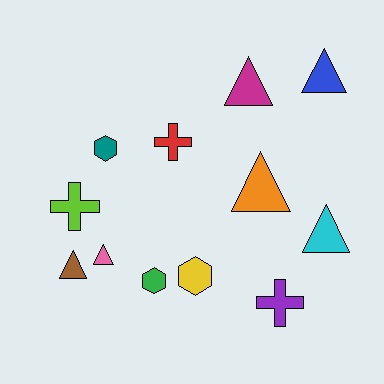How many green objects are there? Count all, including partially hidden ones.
There is 1 green object.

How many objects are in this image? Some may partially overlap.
There are 12 objects.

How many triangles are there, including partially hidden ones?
There are 6 triangles.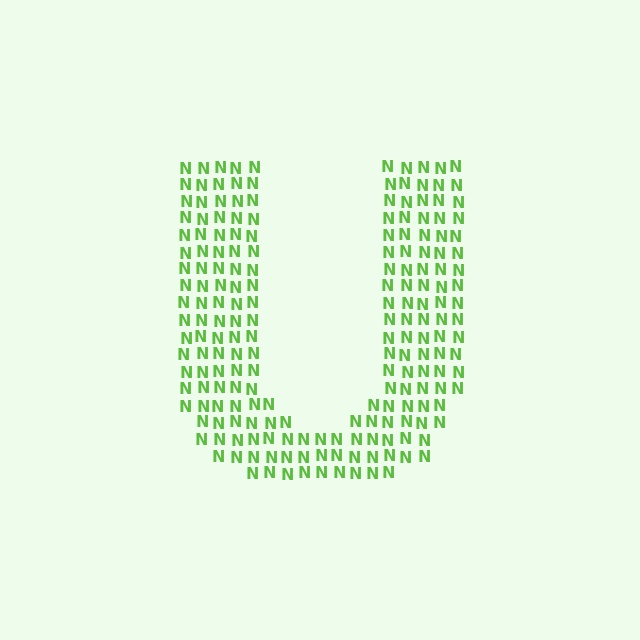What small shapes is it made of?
It is made of small letter N's.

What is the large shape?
The large shape is the letter U.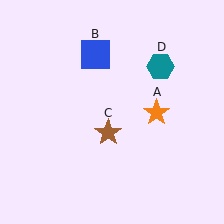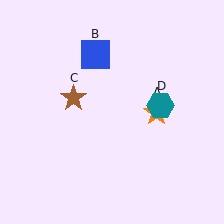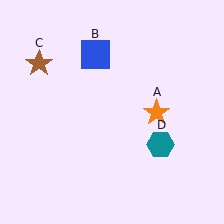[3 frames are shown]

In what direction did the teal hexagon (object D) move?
The teal hexagon (object D) moved down.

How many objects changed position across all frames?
2 objects changed position: brown star (object C), teal hexagon (object D).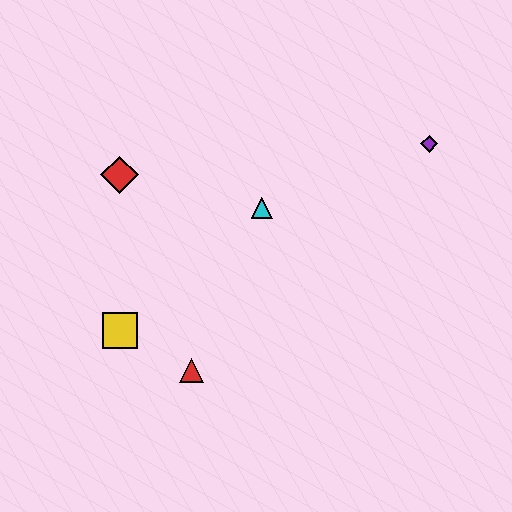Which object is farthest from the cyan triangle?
The yellow square is farthest from the cyan triangle.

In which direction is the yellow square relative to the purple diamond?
The yellow square is to the left of the purple diamond.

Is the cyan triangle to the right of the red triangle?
Yes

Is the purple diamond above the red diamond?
Yes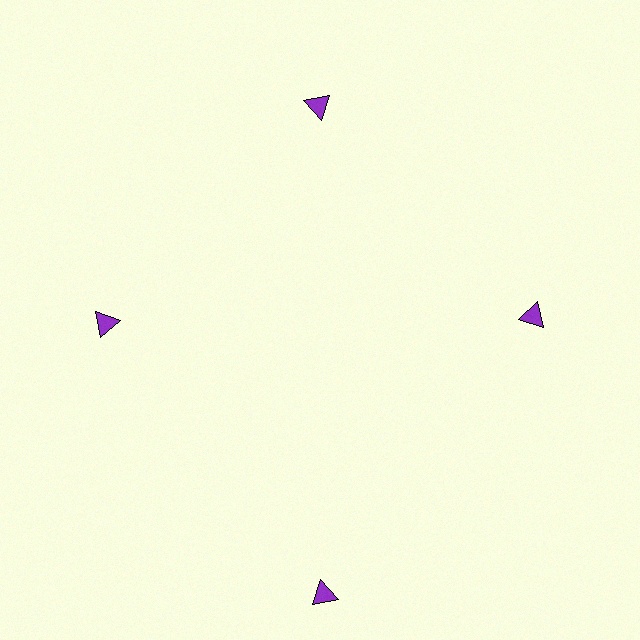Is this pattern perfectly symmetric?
No. The 4 purple triangles are arranged in a ring, but one element near the 6 o'clock position is pushed outward from the center, breaking the 4-fold rotational symmetry.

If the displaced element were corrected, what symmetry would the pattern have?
It would have 4-fold rotational symmetry — the pattern would map onto itself every 90 degrees.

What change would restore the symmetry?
The symmetry would be restored by moving it inward, back onto the ring so that all 4 triangles sit at equal angles and equal distance from the center.